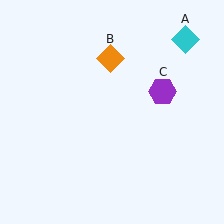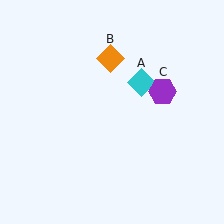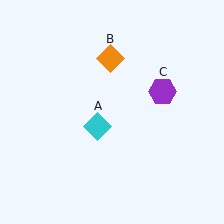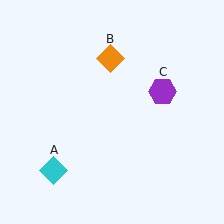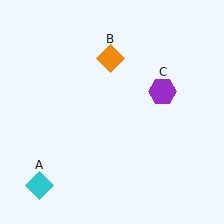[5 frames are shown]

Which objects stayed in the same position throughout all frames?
Orange diamond (object B) and purple hexagon (object C) remained stationary.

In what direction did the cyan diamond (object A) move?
The cyan diamond (object A) moved down and to the left.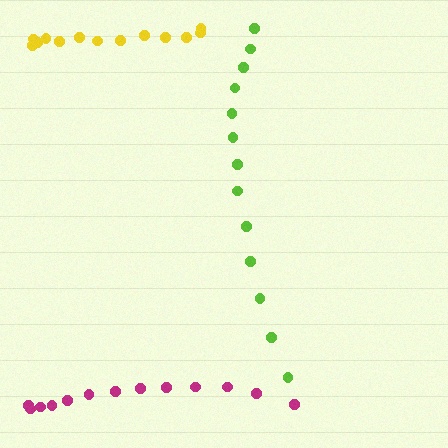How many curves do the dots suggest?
There are 3 distinct paths.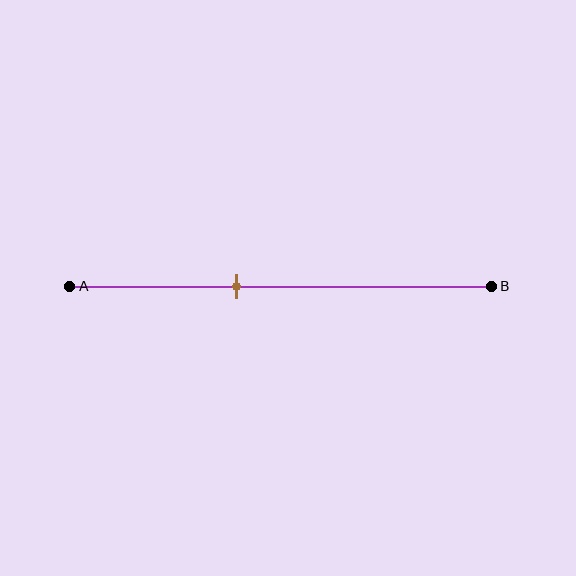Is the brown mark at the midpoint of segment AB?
No, the mark is at about 40% from A, not at the 50% midpoint.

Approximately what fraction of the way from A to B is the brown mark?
The brown mark is approximately 40% of the way from A to B.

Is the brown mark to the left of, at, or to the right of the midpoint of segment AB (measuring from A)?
The brown mark is to the left of the midpoint of segment AB.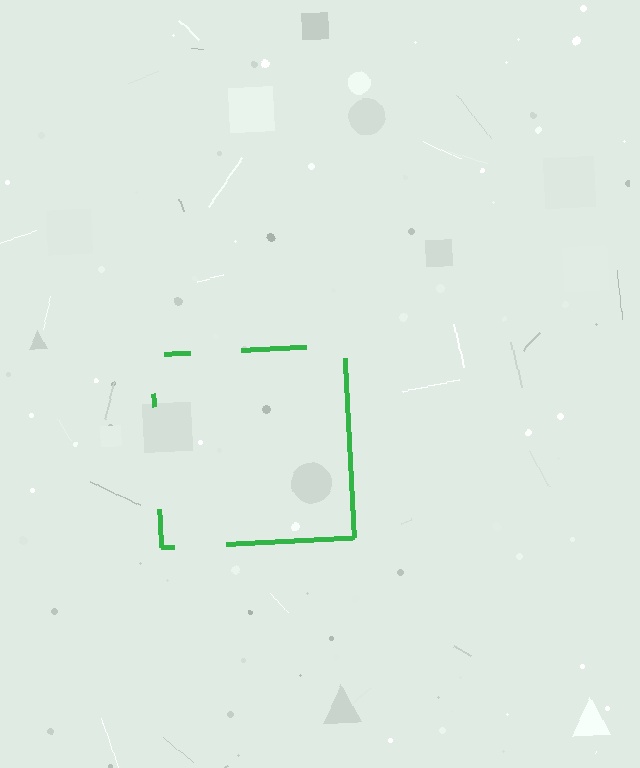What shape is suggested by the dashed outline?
The dashed outline suggests a square.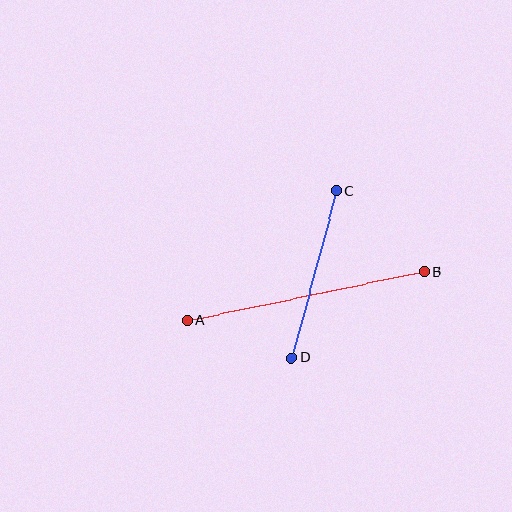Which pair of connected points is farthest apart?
Points A and B are farthest apart.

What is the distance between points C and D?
The distance is approximately 173 pixels.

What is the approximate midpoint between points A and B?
The midpoint is at approximately (306, 296) pixels.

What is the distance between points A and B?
The distance is approximately 243 pixels.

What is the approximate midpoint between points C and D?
The midpoint is at approximately (314, 274) pixels.